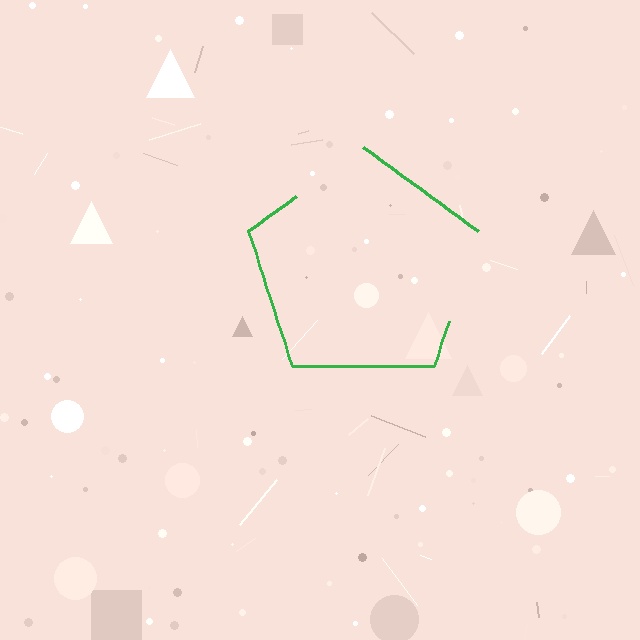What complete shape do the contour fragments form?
The contour fragments form a pentagon.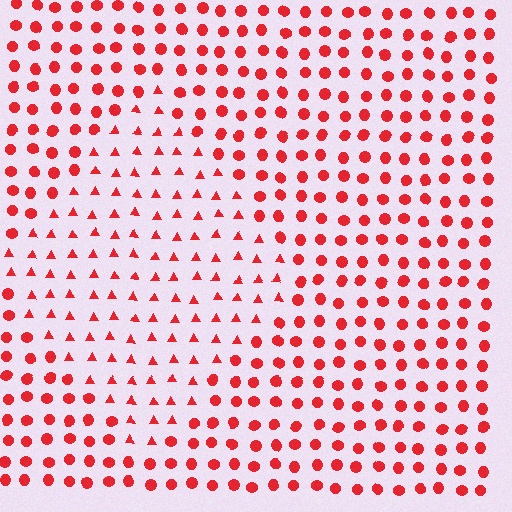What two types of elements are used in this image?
The image uses triangles inside the diamond region and circles outside it.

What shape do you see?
I see a diamond.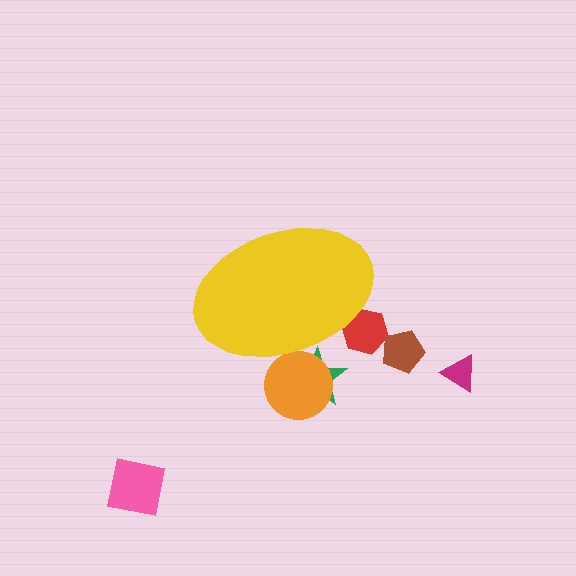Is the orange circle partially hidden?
Yes, the orange circle is partially hidden behind the yellow ellipse.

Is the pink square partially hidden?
No, the pink square is fully visible.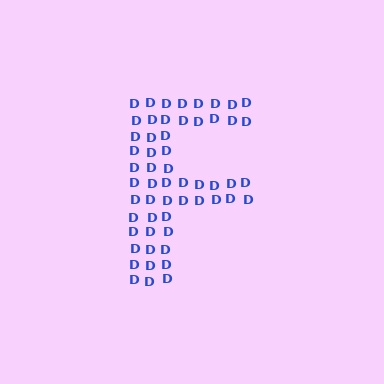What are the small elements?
The small elements are letter D's.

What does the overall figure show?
The overall figure shows the letter F.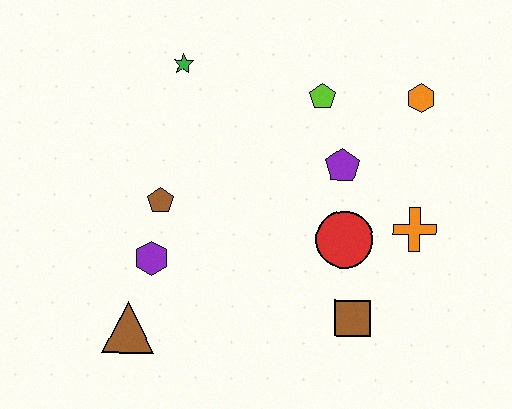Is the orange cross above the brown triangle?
Yes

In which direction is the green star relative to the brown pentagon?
The green star is above the brown pentagon.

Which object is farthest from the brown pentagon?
The orange hexagon is farthest from the brown pentagon.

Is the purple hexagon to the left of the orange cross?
Yes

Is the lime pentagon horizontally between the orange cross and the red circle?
No